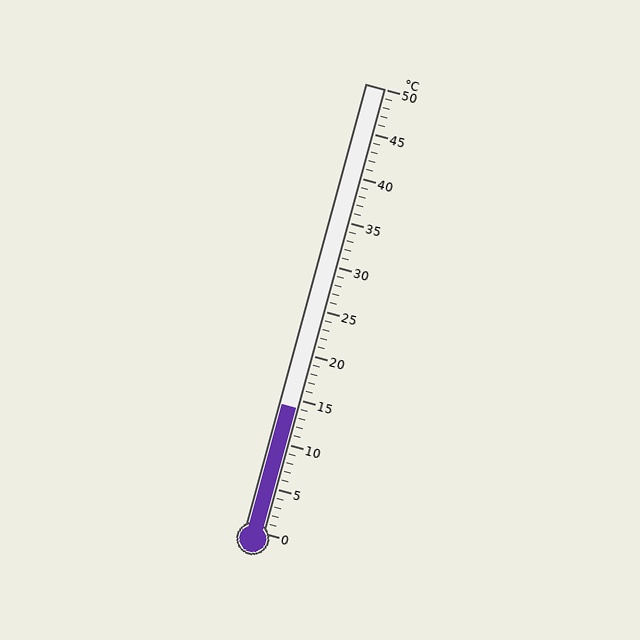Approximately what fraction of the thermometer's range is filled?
The thermometer is filled to approximately 30% of its range.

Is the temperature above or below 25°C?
The temperature is below 25°C.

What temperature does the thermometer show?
The thermometer shows approximately 14°C.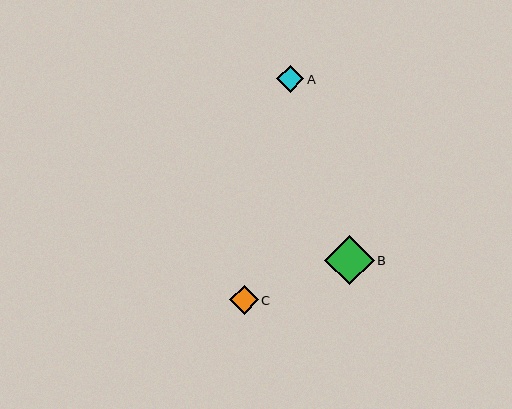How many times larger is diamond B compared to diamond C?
Diamond B is approximately 1.7 times the size of diamond C.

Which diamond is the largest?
Diamond B is the largest with a size of approximately 49 pixels.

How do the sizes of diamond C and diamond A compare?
Diamond C and diamond A are approximately the same size.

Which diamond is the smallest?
Diamond A is the smallest with a size of approximately 27 pixels.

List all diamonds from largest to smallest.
From largest to smallest: B, C, A.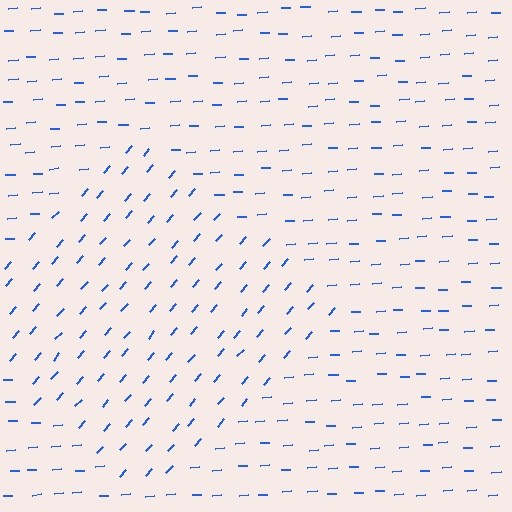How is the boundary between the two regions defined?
The boundary is defined purely by a change in line orientation (approximately 45 degrees difference). All lines are the same color and thickness.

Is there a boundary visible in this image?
Yes, there is a texture boundary formed by a change in line orientation.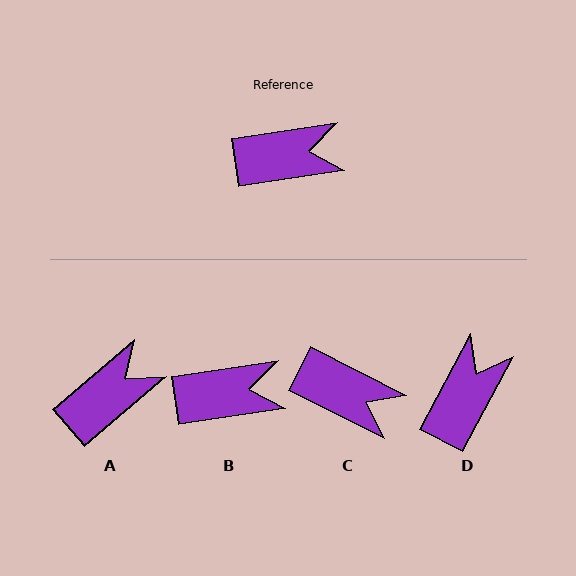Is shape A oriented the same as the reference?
No, it is off by about 32 degrees.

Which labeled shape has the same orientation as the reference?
B.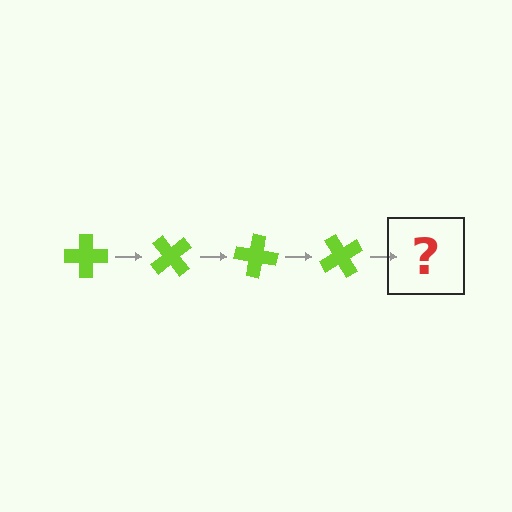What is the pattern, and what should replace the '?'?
The pattern is that the cross rotates 50 degrees each step. The '?' should be a lime cross rotated 200 degrees.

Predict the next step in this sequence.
The next step is a lime cross rotated 200 degrees.